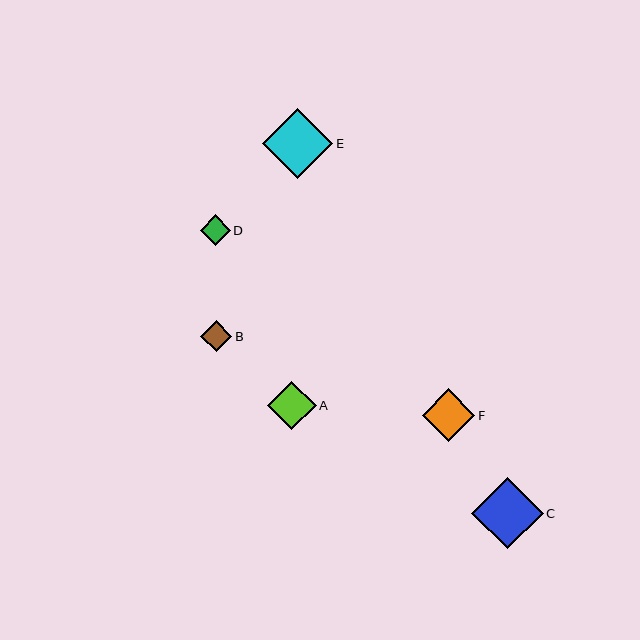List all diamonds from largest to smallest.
From largest to smallest: C, E, F, A, B, D.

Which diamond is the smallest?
Diamond D is the smallest with a size of approximately 30 pixels.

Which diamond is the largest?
Diamond C is the largest with a size of approximately 71 pixels.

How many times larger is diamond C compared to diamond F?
Diamond C is approximately 1.4 times the size of diamond F.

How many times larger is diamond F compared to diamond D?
Diamond F is approximately 1.7 times the size of diamond D.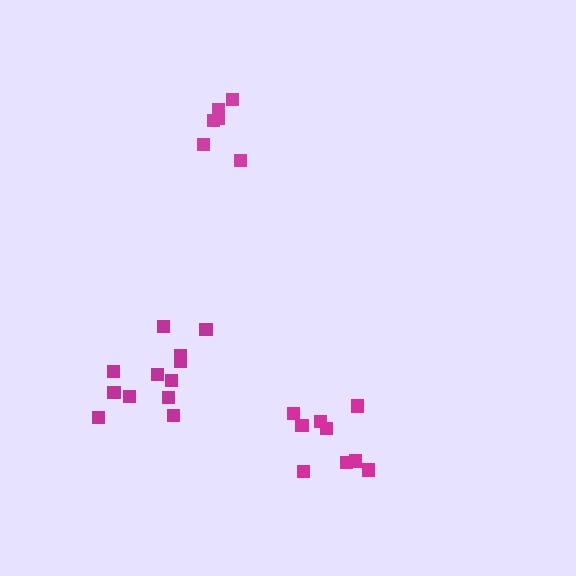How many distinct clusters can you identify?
There are 3 distinct clusters.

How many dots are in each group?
Group 1: 9 dots, Group 2: 6 dots, Group 3: 12 dots (27 total).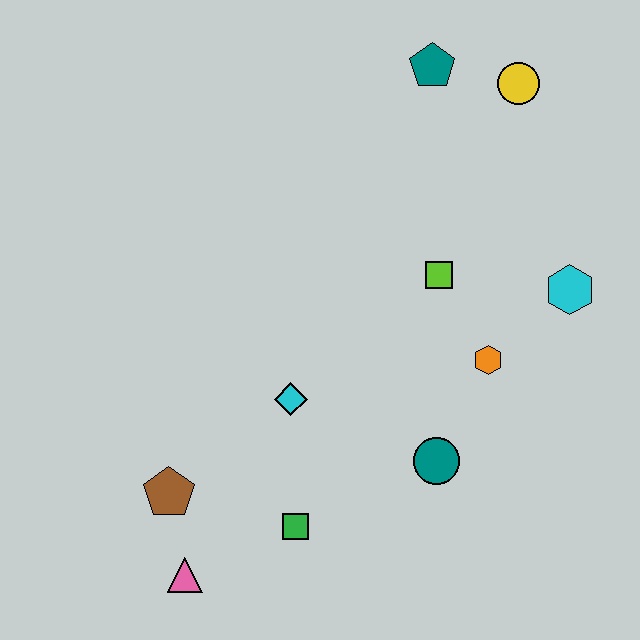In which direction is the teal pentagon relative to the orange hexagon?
The teal pentagon is above the orange hexagon.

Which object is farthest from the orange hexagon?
The pink triangle is farthest from the orange hexagon.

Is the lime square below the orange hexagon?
No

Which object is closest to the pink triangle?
The brown pentagon is closest to the pink triangle.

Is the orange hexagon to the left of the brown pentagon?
No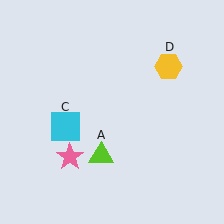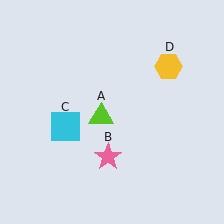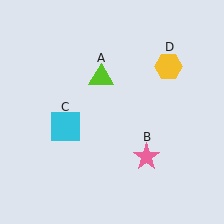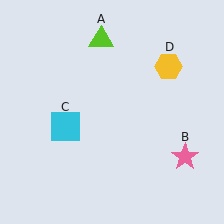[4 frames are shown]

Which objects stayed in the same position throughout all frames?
Cyan square (object C) and yellow hexagon (object D) remained stationary.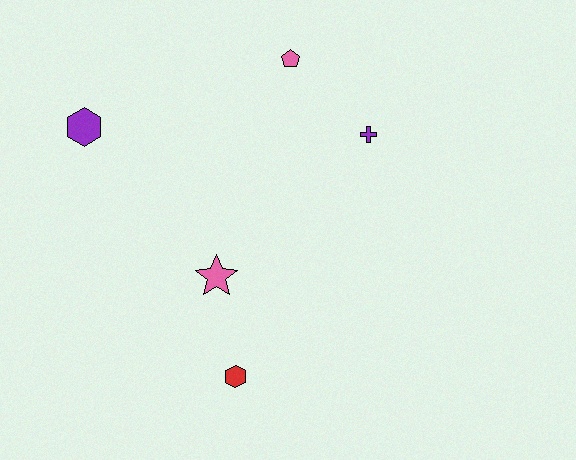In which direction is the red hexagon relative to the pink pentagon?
The red hexagon is below the pink pentagon.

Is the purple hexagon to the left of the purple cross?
Yes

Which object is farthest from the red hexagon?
The pink pentagon is farthest from the red hexagon.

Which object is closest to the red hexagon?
The pink star is closest to the red hexagon.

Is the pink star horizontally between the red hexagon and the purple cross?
No